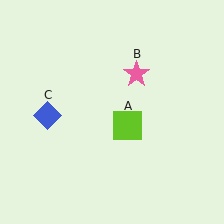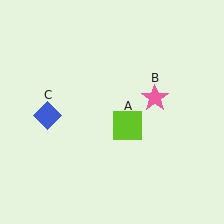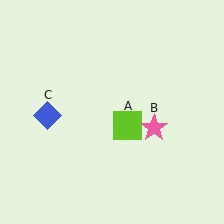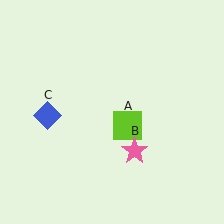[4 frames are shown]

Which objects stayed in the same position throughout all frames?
Lime square (object A) and blue diamond (object C) remained stationary.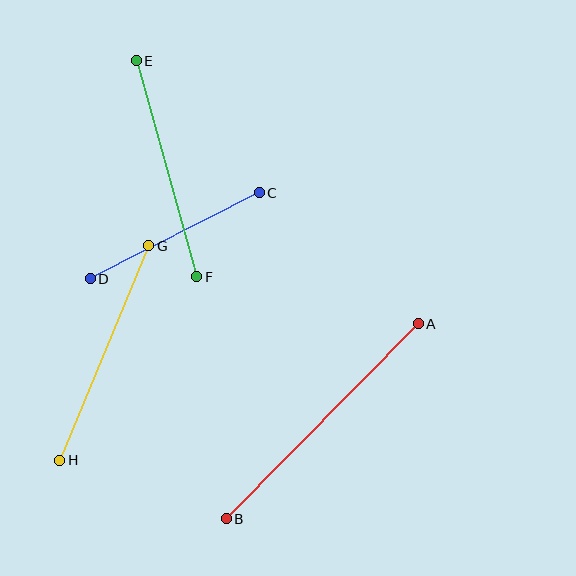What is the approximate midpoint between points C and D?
The midpoint is at approximately (175, 236) pixels.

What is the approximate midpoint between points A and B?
The midpoint is at approximately (322, 421) pixels.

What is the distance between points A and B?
The distance is approximately 274 pixels.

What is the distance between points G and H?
The distance is approximately 232 pixels.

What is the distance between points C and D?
The distance is approximately 189 pixels.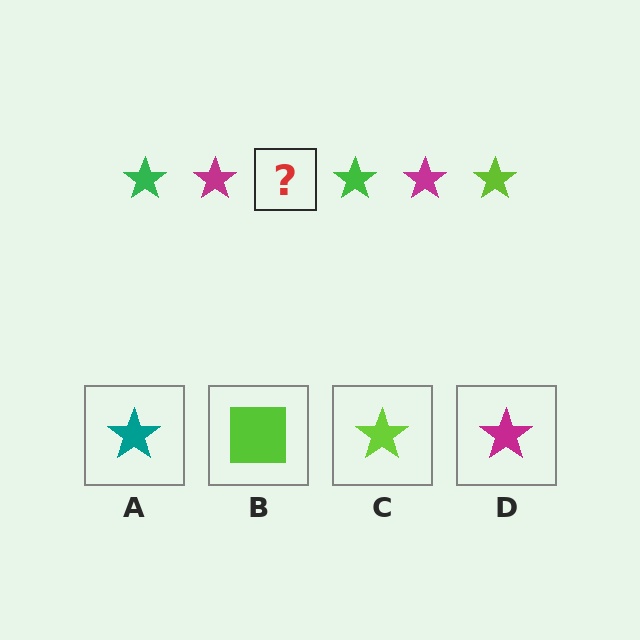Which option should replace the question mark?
Option C.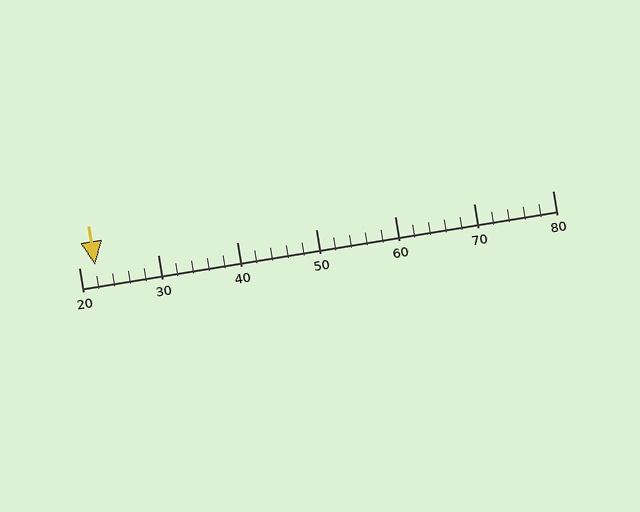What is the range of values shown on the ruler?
The ruler shows values from 20 to 80.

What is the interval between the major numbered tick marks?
The major tick marks are spaced 10 units apart.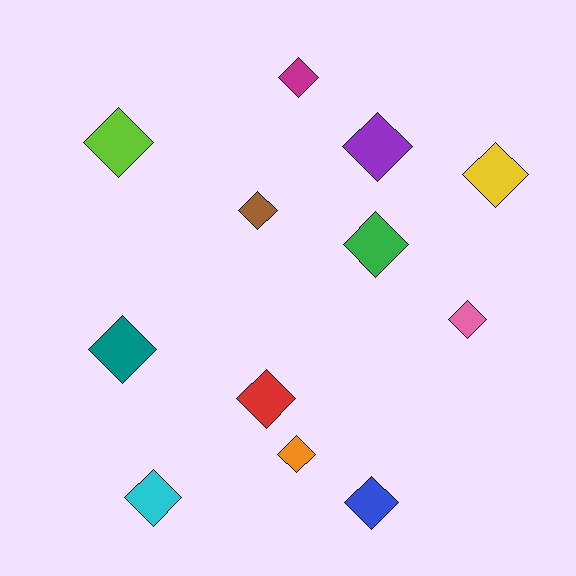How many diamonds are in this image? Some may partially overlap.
There are 12 diamonds.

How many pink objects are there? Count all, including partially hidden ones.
There is 1 pink object.